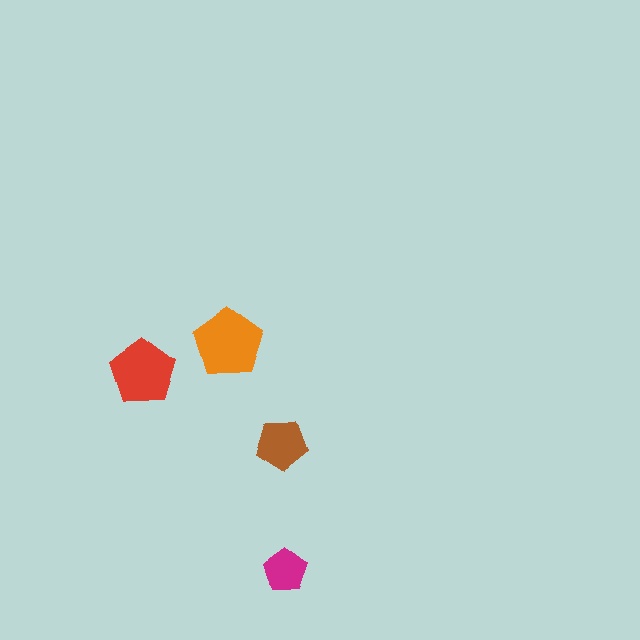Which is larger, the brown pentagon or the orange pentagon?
The orange one.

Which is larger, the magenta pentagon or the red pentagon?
The red one.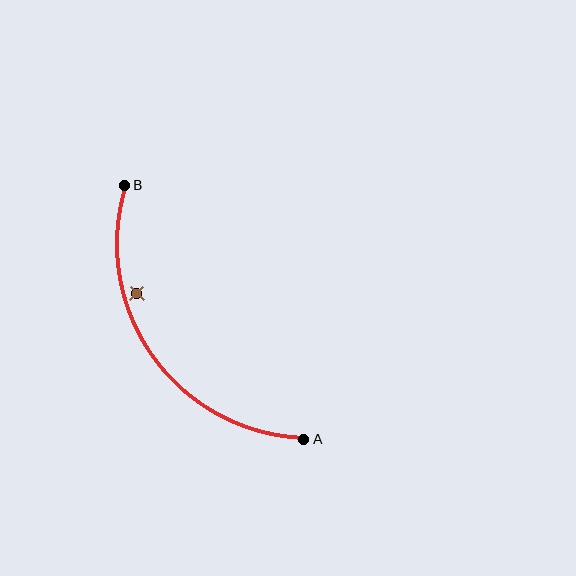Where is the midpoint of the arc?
The arc midpoint is the point on the curve farthest from the straight line joining A and B. It sits below and to the left of that line.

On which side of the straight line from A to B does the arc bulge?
The arc bulges below and to the left of the straight line connecting A and B.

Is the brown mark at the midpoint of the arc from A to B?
No — the brown mark does not lie on the arc at all. It sits slightly inside the curve.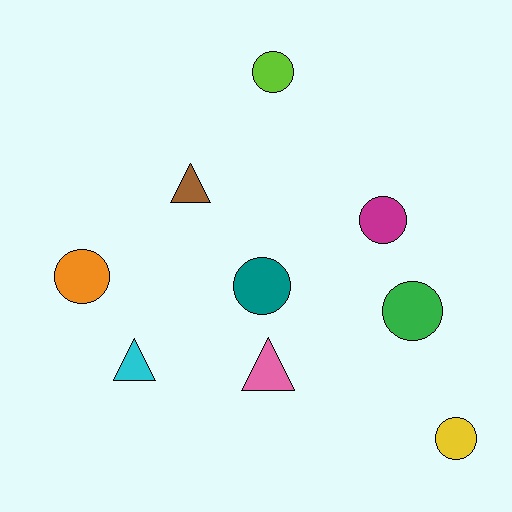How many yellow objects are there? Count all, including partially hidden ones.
There is 1 yellow object.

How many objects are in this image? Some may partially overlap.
There are 9 objects.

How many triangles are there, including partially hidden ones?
There are 3 triangles.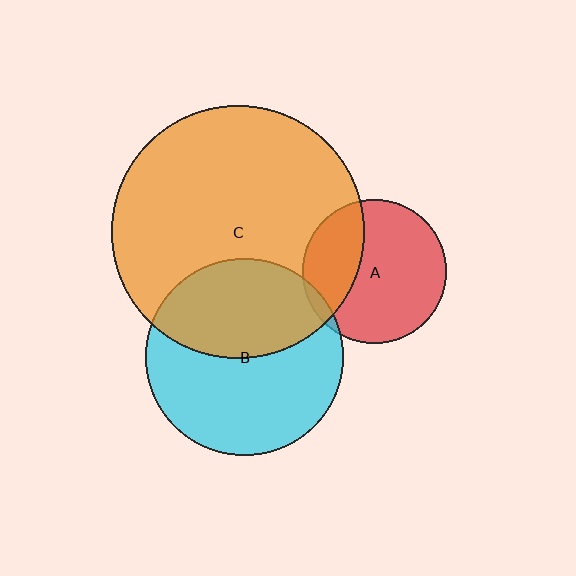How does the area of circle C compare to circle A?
Approximately 3.1 times.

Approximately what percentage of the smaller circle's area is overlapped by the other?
Approximately 30%.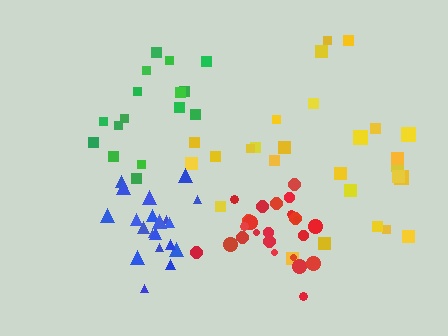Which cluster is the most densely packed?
Red.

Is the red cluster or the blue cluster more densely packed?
Red.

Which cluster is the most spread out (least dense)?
Yellow.